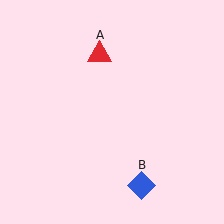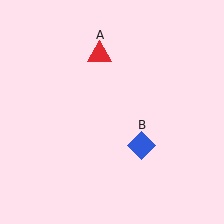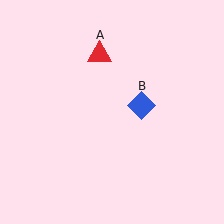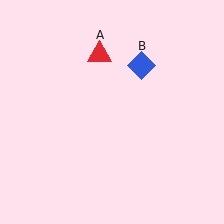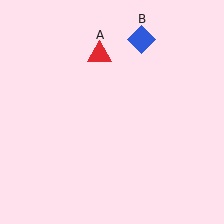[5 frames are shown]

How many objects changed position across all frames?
1 object changed position: blue diamond (object B).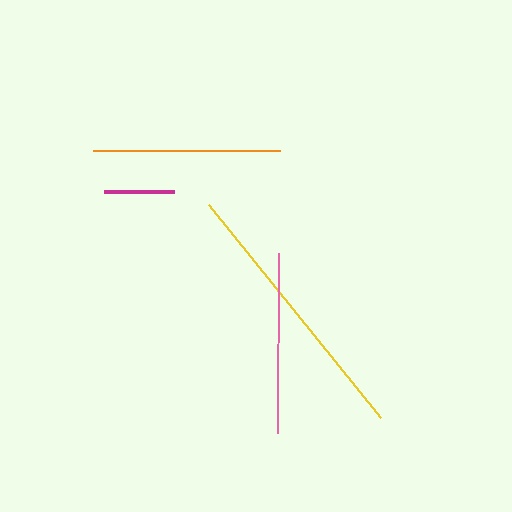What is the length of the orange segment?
The orange segment is approximately 187 pixels long.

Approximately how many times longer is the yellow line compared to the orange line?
The yellow line is approximately 1.5 times the length of the orange line.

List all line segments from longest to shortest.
From longest to shortest: yellow, orange, pink, magenta.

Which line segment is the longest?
The yellow line is the longest at approximately 274 pixels.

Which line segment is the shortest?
The magenta line is the shortest at approximately 69 pixels.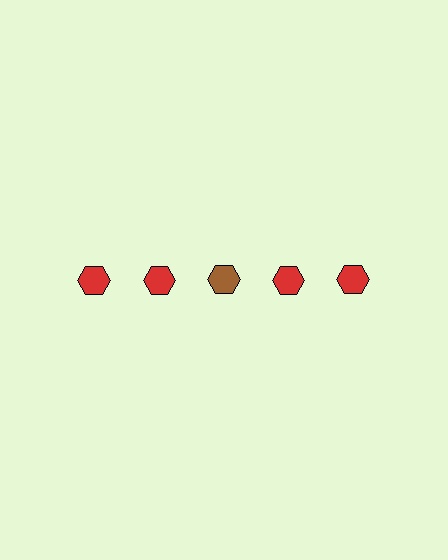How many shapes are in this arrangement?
There are 5 shapes arranged in a grid pattern.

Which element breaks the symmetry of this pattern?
The brown hexagon in the top row, center column breaks the symmetry. All other shapes are red hexagons.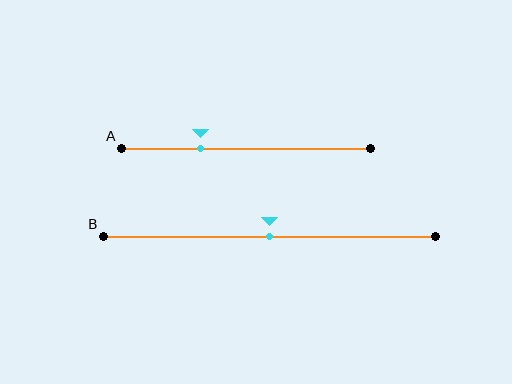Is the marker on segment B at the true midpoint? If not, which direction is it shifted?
Yes, the marker on segment B is at the true midpoint.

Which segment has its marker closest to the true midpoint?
Segment B has its marker closest to the true midpoint.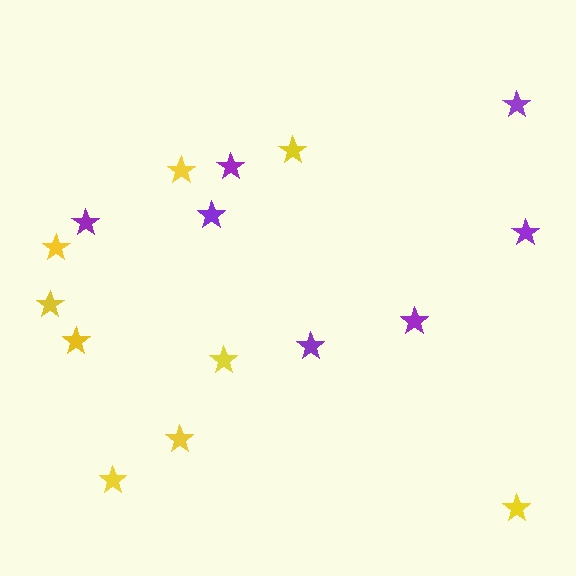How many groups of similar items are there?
There are 2 groups: one group of yellow stars (9) and one group of purple stars (7).